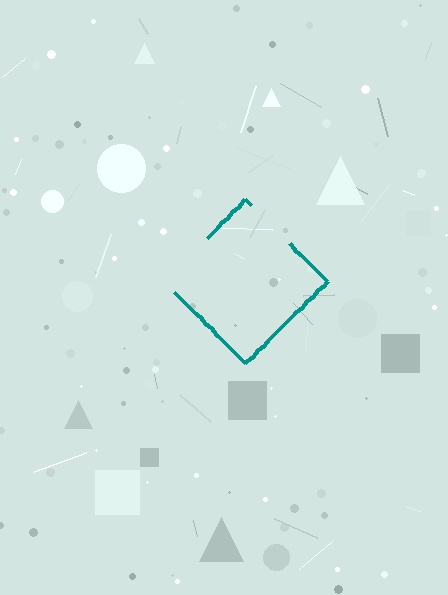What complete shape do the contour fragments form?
The contour fragments form a diamond.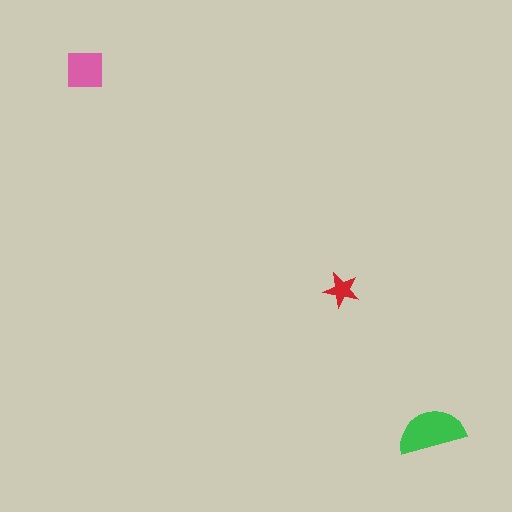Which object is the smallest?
The red star.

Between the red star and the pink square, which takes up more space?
The pink square.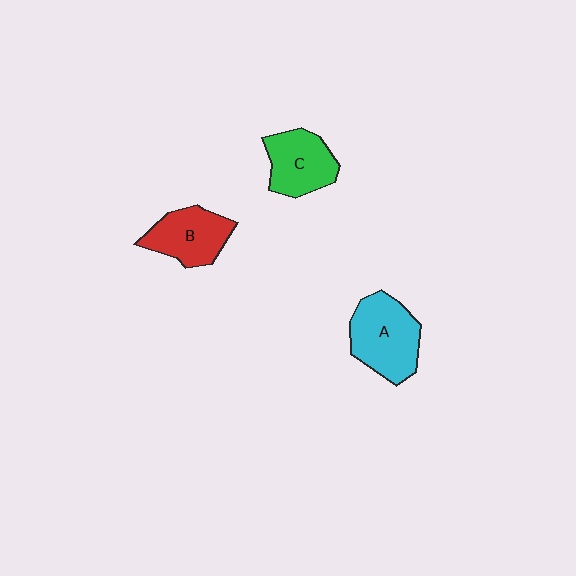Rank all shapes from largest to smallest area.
From largest to smallest: A (cyan), C (green), B (red).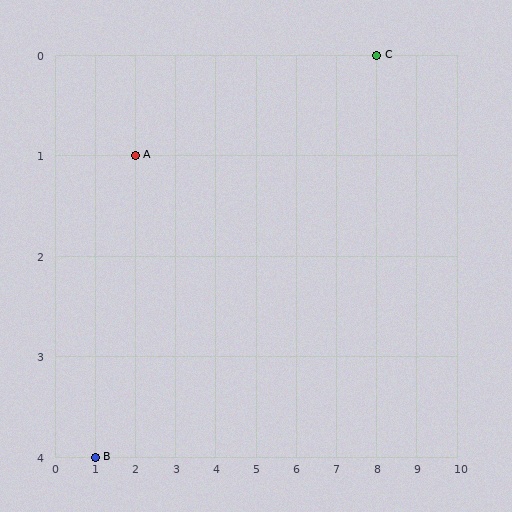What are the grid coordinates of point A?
Point A is at grid coordinates (2, 1).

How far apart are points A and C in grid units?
Points A and C are 6 columns and 1 row apart (about 6.1 grid units diagonally).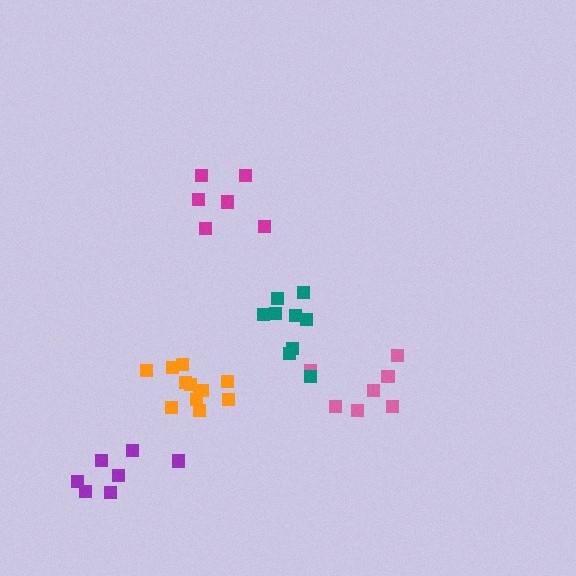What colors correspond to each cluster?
The clusters are colored: purple, pink, teal, magenta, orange.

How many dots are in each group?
Group 1: 7 dots, Group 2: 7 dots, Group 3: 9 dots, Group 4: 6 dots, Group 5: 12 dots (41 total).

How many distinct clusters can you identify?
There are 5 distinct clusters.